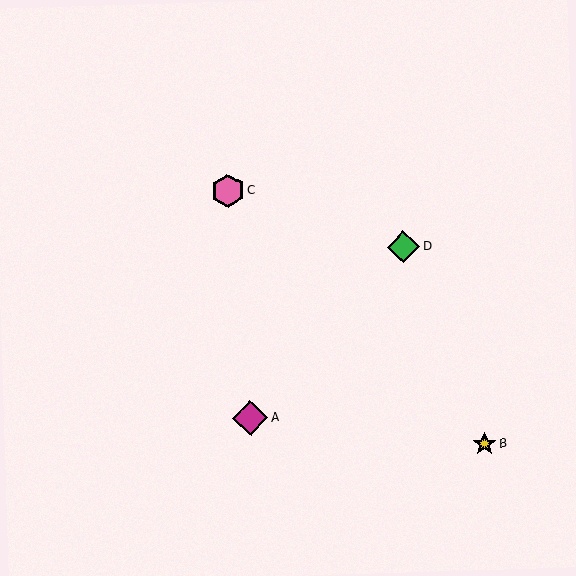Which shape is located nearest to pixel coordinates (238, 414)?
The magenta diamond (labeled A) at (250, 418) is nearest to that location.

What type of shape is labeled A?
Shape A is a magenta diamond.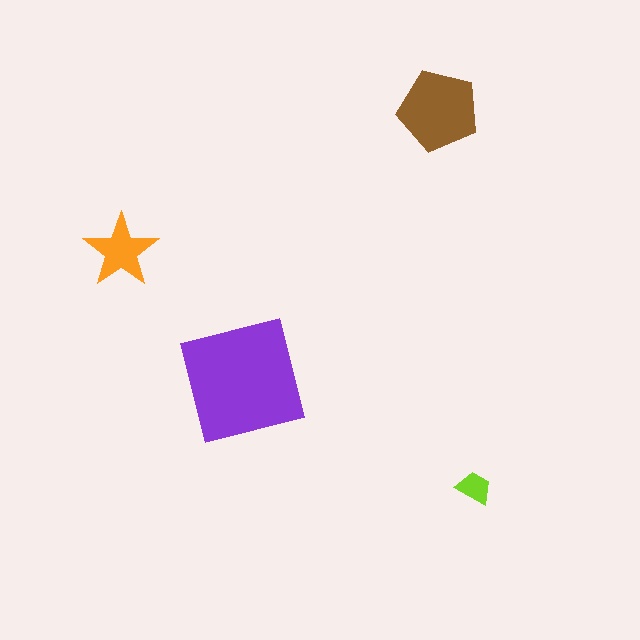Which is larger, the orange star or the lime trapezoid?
The orange star.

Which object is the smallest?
The lime trapezoid.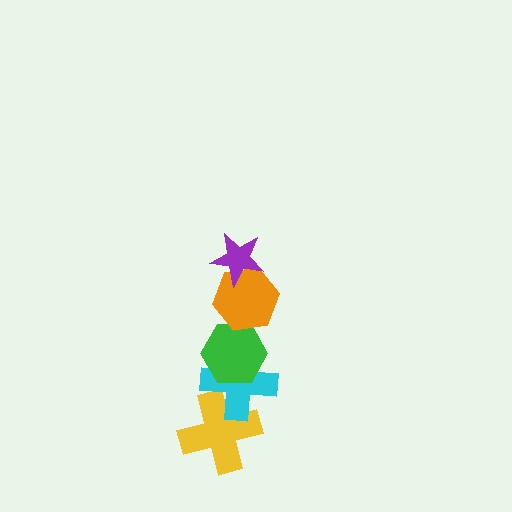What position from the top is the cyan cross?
The cyan cross is 4th from the top.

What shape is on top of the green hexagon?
The orange hexagon is on top of the green hexagon.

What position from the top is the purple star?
The purple star is 1st from the top.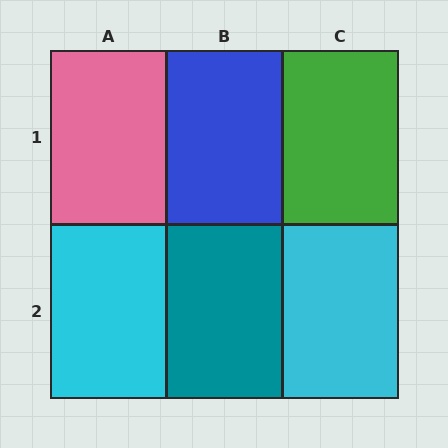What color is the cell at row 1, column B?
Blue.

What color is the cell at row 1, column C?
Green.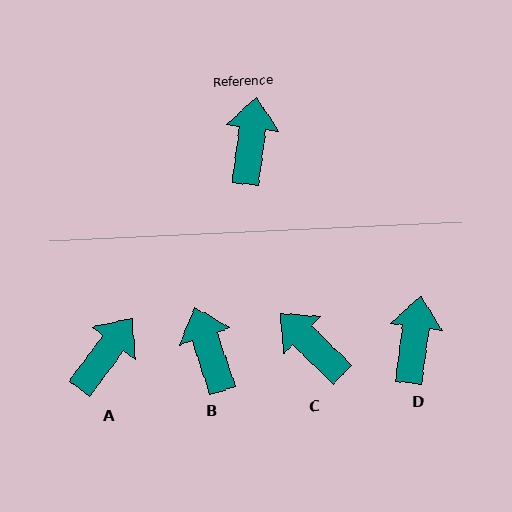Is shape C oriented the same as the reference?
No, it is off by about 53 degrees.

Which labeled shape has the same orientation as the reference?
D.